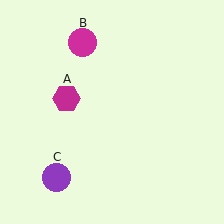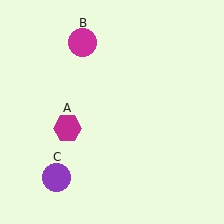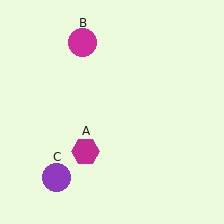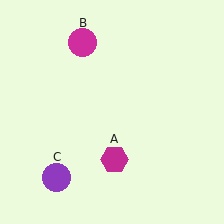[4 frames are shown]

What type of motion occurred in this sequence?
The magenta hexagon (object A) rotated counterclockwise around the center of the scene.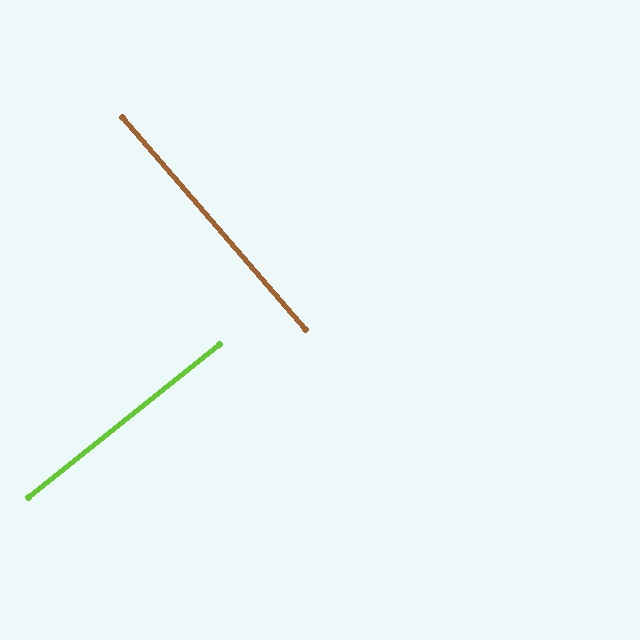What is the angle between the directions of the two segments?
Approximately 88 degrees.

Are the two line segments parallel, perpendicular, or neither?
Perpendicular — they meet at approximately 88°.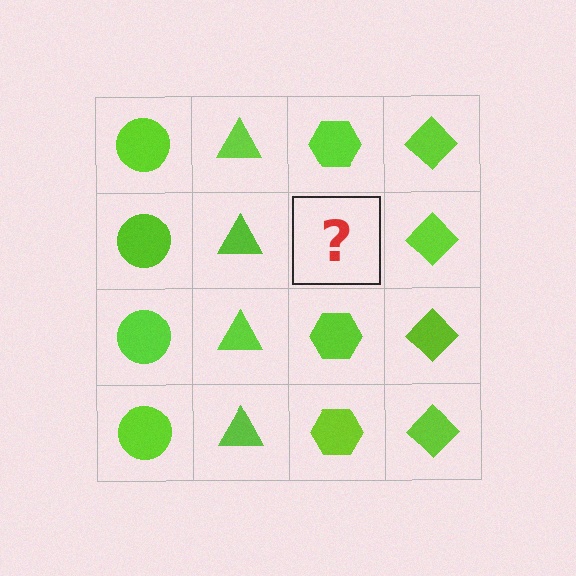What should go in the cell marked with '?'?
The missing cell should contain a lime hexagon.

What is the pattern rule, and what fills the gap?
The rule is that each column has a consistent shape. The gap should be filled with a lime hexagon.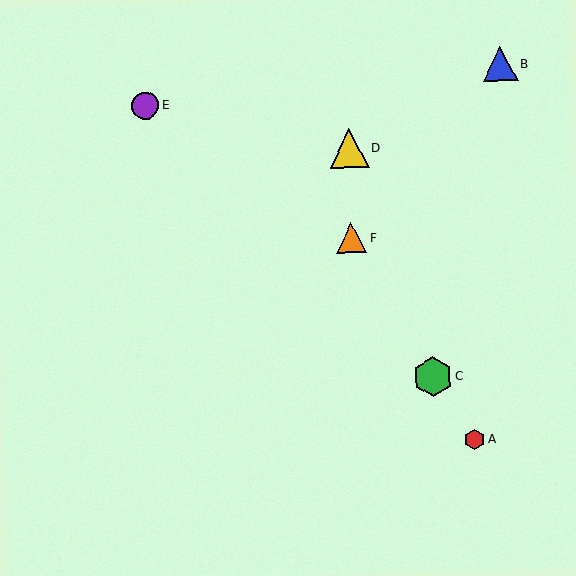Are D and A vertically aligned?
No, D is at x≈349 and A is at x≈475.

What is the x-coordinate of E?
Object E is at x≈146.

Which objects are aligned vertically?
Objects D, F are aligned vertically.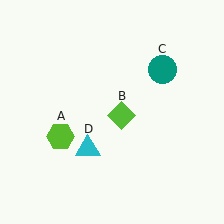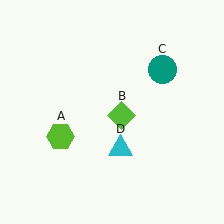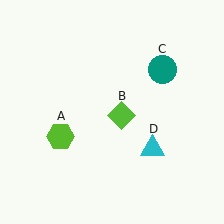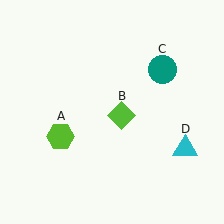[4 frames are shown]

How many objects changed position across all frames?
1 object changed position: cyan triangle (object D).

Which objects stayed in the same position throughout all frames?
Lime hexagon (object A) and lime diamond (object B) and teal circle (object C) remained stationary.